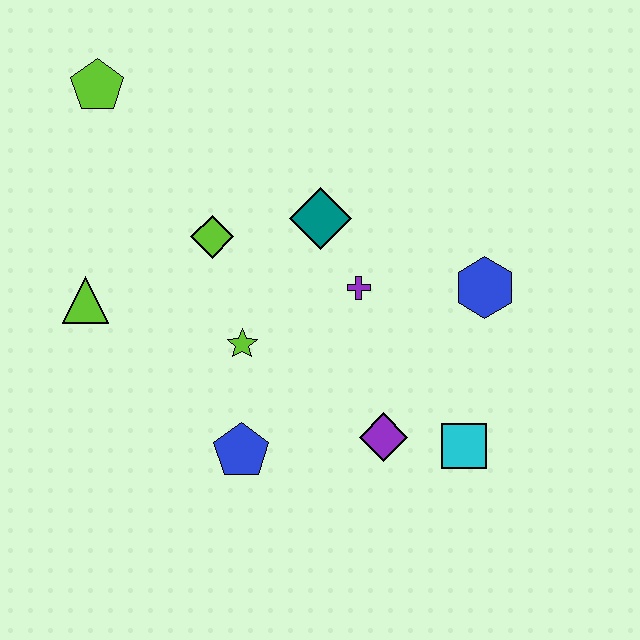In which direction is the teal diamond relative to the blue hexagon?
The teal diamond is to the left of the blue hexagon.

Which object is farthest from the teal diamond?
The cyan square is farthest from the teal diamond.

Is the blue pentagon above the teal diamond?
No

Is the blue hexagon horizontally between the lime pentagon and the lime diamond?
No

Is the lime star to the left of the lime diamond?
No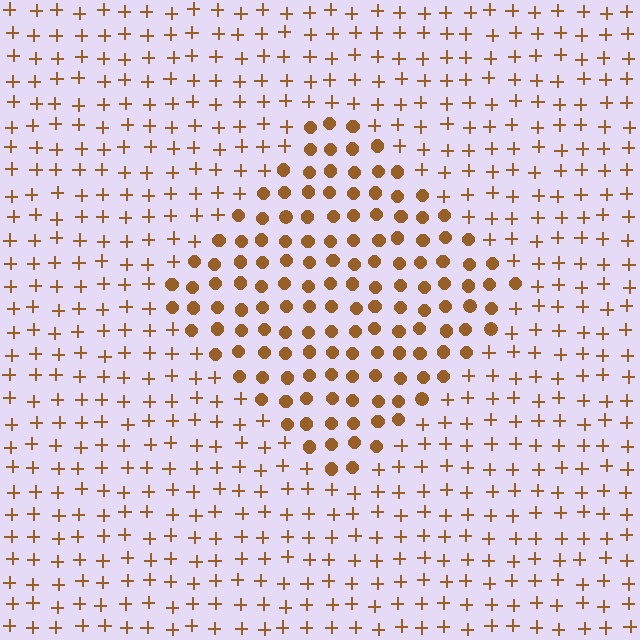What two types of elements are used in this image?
The image uses circles inside the diamond region and plus signs outside it.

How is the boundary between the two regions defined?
The boundary is defined by a change in element shape: circles inside vs. plus signs outside. All elements share the same color and spacing.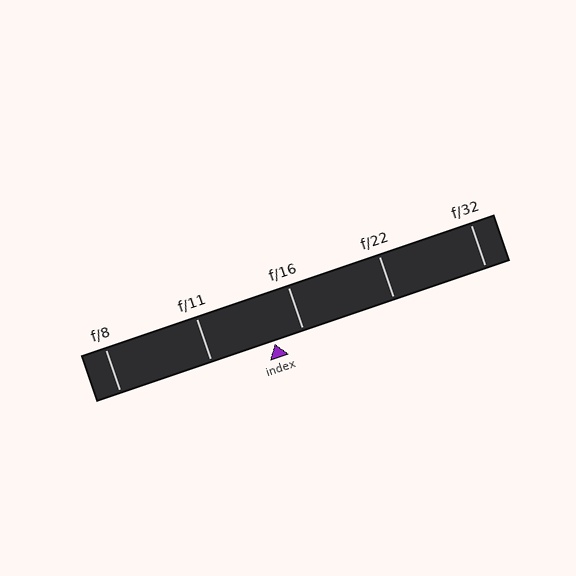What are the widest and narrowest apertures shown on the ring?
The widest aperture shown is f/8 and the narrowest is f/32.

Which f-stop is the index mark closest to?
The index mark is closest to f/16.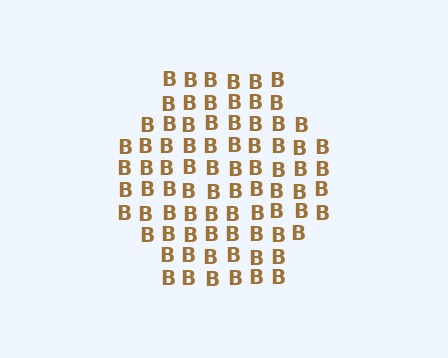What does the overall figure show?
The overall figure shows a hexagon.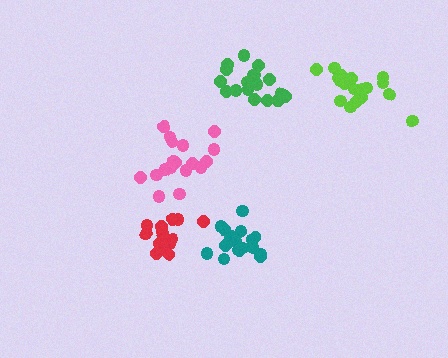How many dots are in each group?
Group 1: 18 dots, Group 2: 20 dots, Group 3: 17 dots, Group 4: 15 dots, Group 5: 18 dots (88 total).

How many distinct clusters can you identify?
There are 5 distinct clusters.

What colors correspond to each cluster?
The clusters are colored: lime, green, teal, red, pink.